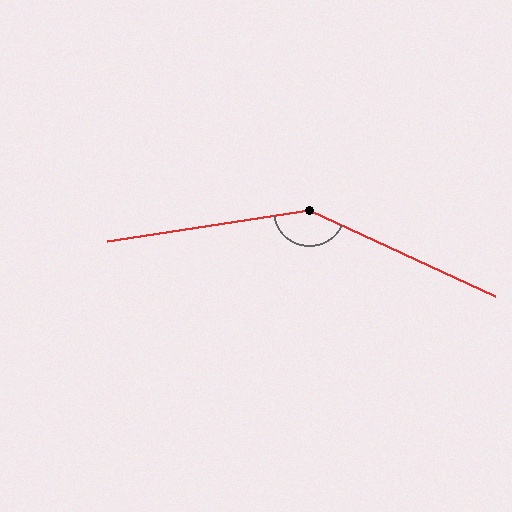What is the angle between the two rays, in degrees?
Approximately 146 degrees.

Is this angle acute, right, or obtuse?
It is obtuse.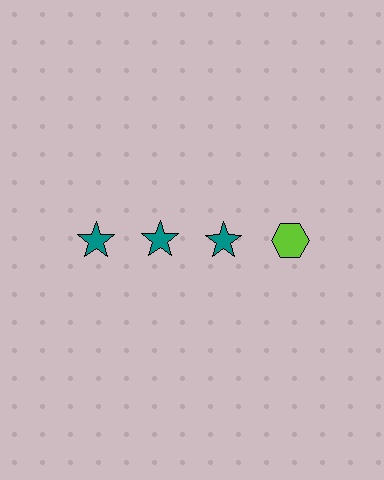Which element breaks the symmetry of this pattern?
The lime hexagon in the top row, second from right column breaks the symmetry. All other shapes are teal stars.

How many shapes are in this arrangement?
There are 4 shapes arranged in a grid pattern.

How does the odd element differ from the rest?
It differs in both color (lime instead of teal) and shape (hexagon instead of star).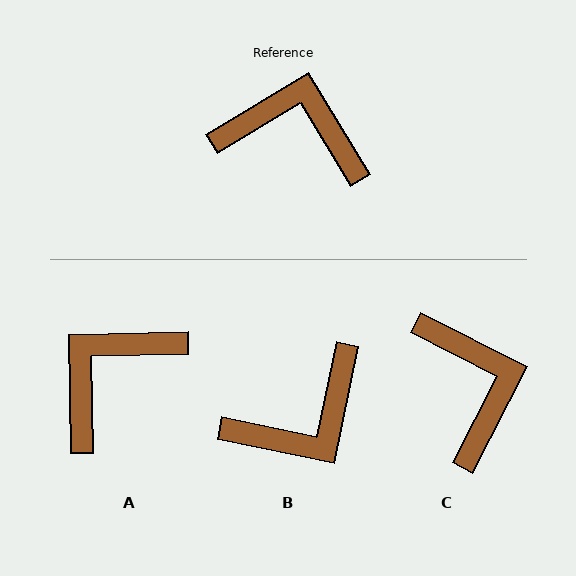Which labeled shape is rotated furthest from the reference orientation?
B, about 133 degrees away.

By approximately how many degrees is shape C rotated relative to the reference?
Approximately 58 degrees clockwise.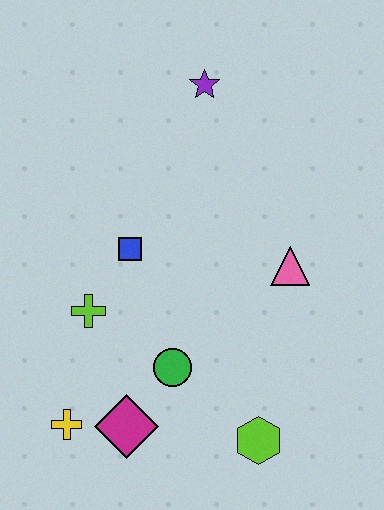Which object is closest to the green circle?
The magenta diamond is closest to the green circle.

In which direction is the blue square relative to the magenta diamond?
The blue square is above the magenta diamond.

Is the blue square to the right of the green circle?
No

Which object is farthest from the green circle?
The purple star is farthest from the green circle.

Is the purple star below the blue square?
No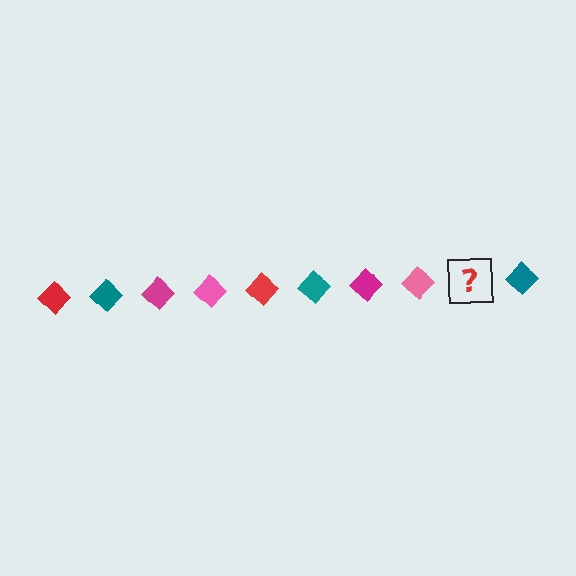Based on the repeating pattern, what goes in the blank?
The blank should be a red diamond.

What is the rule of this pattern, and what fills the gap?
The rule is that the pattern cycles through red, teal, magenta, pink diamonds. The gap should be filled with a red diamond.